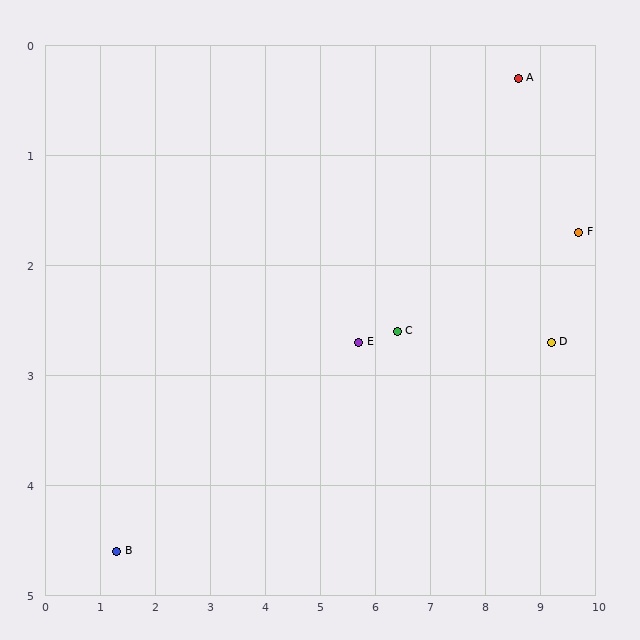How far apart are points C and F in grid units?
Points C and F are about 3.4 grid units apart.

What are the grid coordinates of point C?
Point C is at approximately (6.4, 2.6).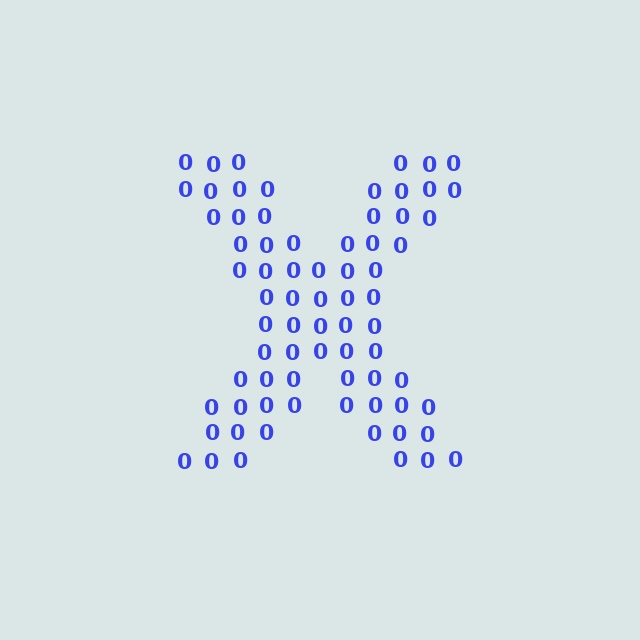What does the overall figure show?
The overall figure shows the letter X.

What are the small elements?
The small elements are digit 0's.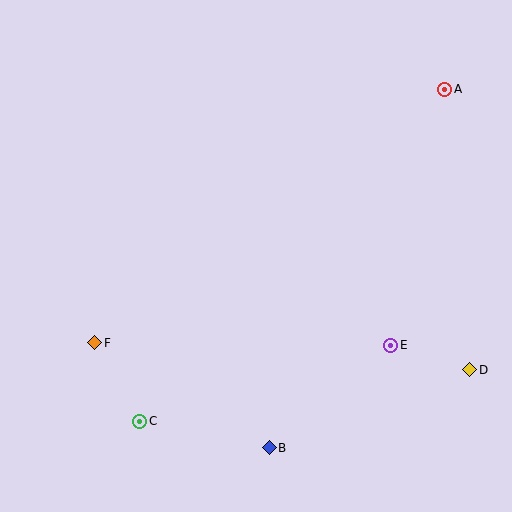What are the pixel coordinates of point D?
Point D is at (469, 370).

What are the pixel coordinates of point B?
Point B is at (269, 448).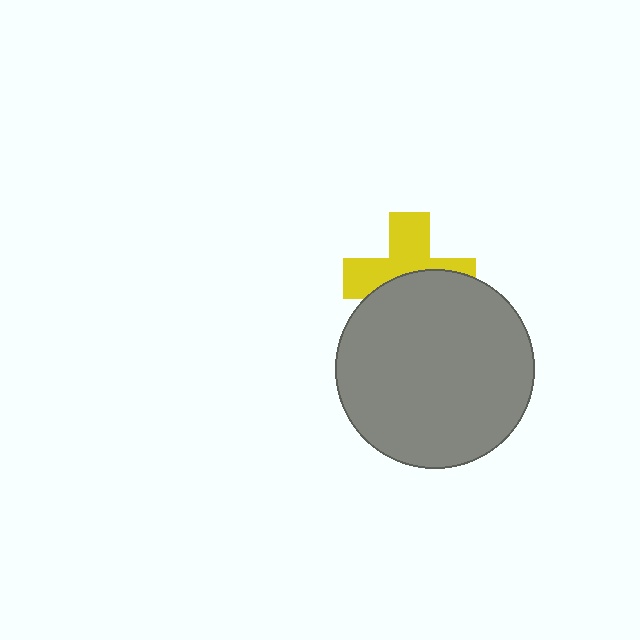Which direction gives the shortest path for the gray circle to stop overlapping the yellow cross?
Moving down gives the shortest separation.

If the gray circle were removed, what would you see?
You would see the complete yellow cross.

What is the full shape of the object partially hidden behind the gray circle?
The partially hidden object is a yellow cross.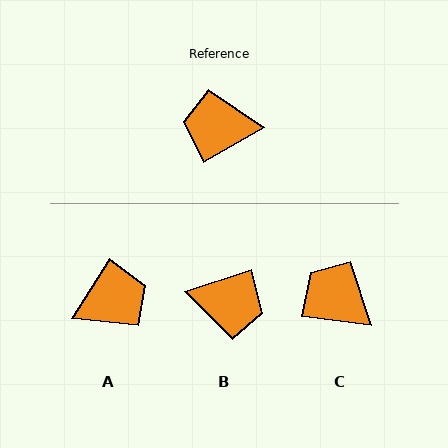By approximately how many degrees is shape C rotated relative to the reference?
Approximately 38 degrees clockwise.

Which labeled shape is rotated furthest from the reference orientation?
B, about 169 degrees away.